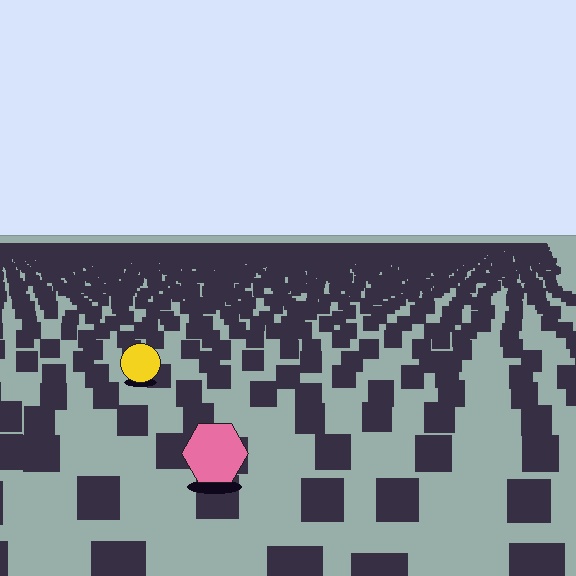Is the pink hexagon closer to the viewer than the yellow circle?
Yes. The pink hexagon is closer — you can tell from the texture gradient: the ground texture is coarser near it.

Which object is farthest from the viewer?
The yellow circle is farthest from the viewer. It appears smaller and the ground texture around it is denser.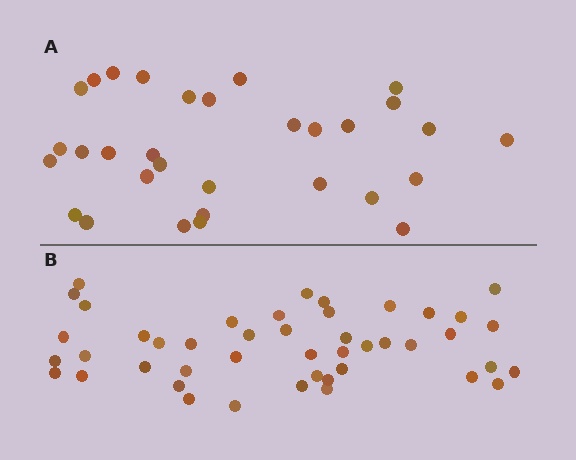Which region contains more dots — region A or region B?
Region B (the bottom region) has more dots.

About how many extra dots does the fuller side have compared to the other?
Region B has approximately 15 more dots than region A.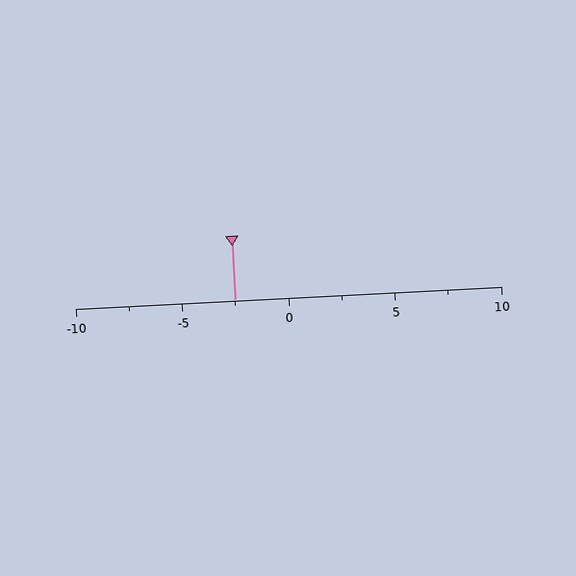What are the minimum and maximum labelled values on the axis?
The axis runs from -10 to 10.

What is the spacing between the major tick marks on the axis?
The major ticks are spaced 5 apart.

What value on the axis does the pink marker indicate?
The marker indicates approximately -2.5.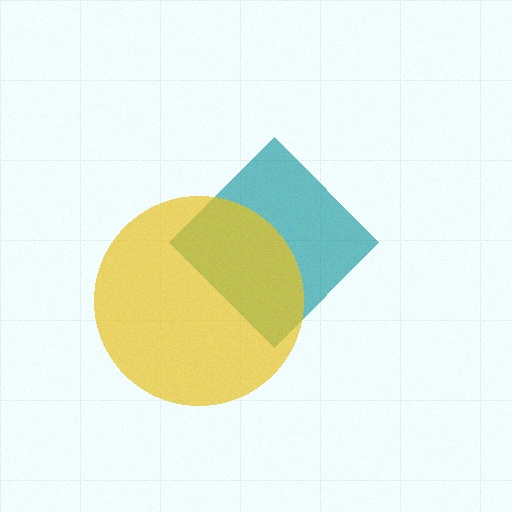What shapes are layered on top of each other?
The layered shapes are: a teal diamond, a yellow circle.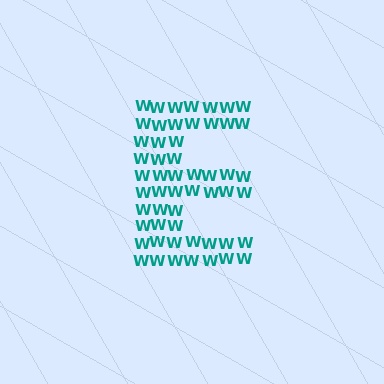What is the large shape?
The large shape is the letter E.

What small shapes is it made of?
It is made of small letter W's.